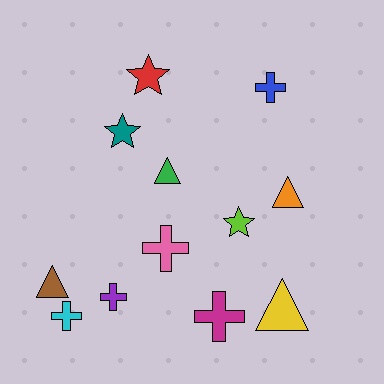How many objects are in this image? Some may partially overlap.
There are 12 objects.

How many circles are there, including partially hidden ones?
There are no circles.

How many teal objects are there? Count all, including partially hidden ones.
There is 1 teal object.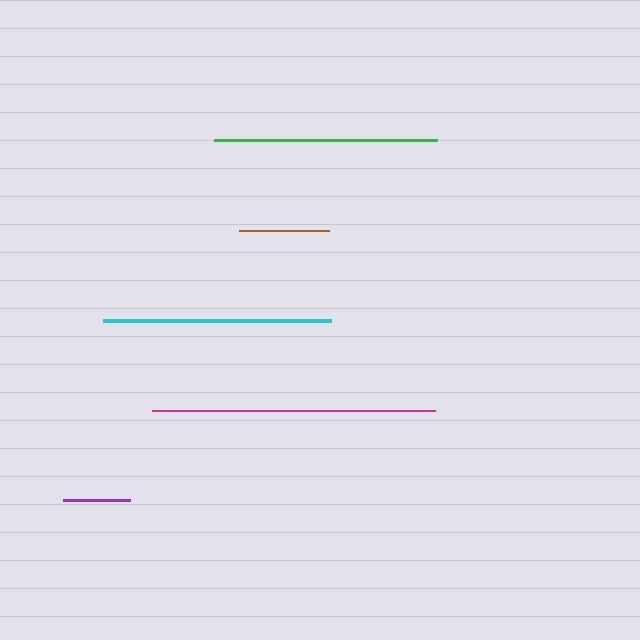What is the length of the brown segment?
The brown segment is approximately 90 pixels long.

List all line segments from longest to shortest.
From longest to shortest: magenta, cyan, green, brown, purple.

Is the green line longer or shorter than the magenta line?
The magenta line is longer than the green line.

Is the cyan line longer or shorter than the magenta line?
The magenta line is longer than the cyan line.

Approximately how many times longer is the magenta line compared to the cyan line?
The magenta line is approximately 1.2 times the length of the cyan line.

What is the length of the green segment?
The green segment is approximately 223 pixels long.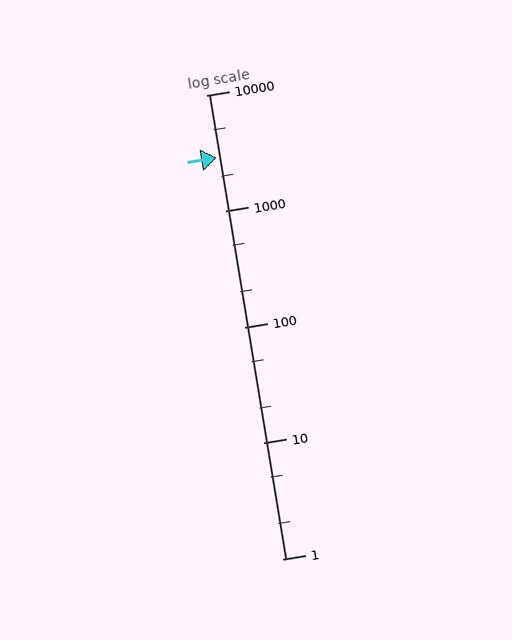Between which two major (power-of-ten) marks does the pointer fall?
The pointer is between 1000 and 10000.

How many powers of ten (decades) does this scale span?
The scale spans 4 decades, from 1 to 10000.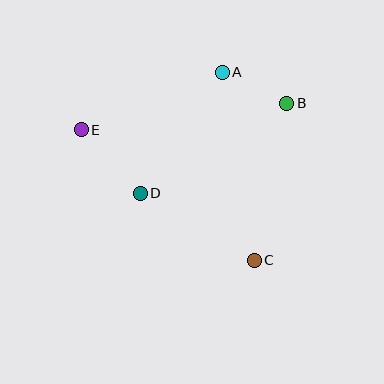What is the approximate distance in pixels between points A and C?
The distance between A and C is approximately 190 pixels.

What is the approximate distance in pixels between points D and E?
The distance between D and E is approximately 87 pixels.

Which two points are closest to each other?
Points A and B are closest to each other.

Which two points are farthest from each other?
Points C and E are farthest from each other.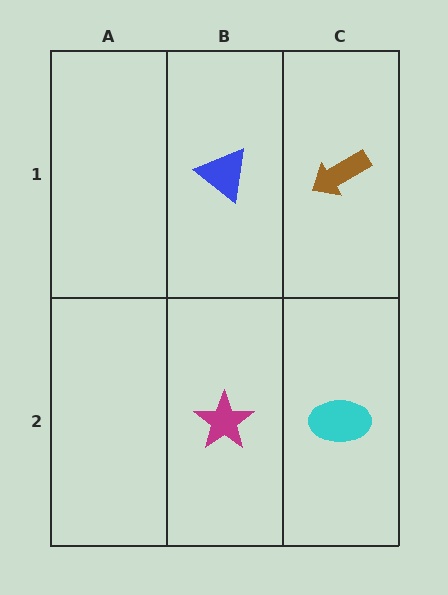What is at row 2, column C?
A cyan ellipse.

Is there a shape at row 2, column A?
No, that cell is empty.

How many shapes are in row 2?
2 shapes.